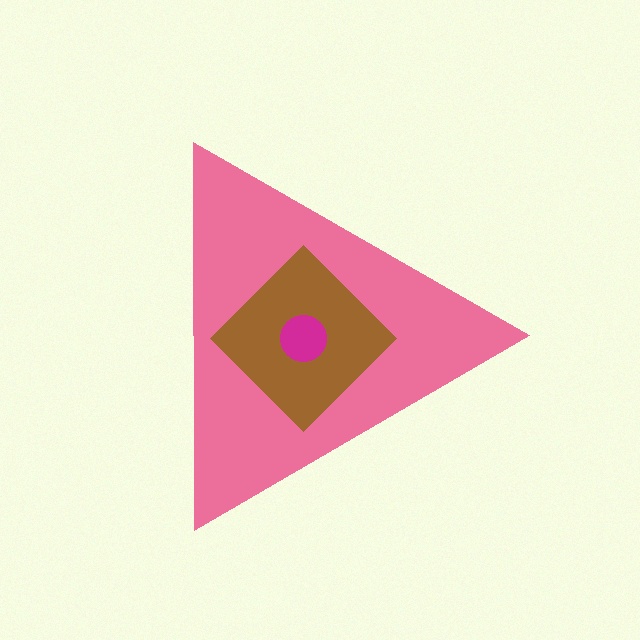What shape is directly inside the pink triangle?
The brown diamond.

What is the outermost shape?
The pink triangle.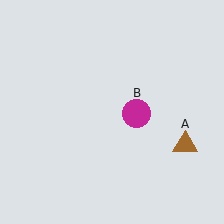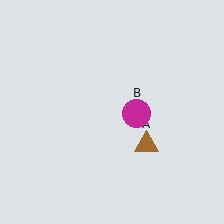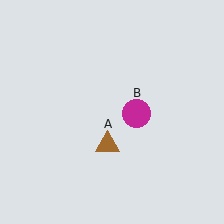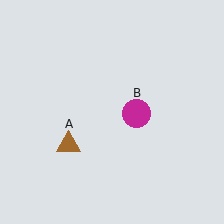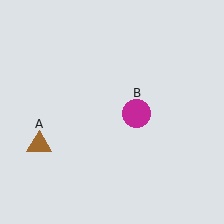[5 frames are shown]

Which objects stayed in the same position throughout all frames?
Magenta circle (object B) remained stationary.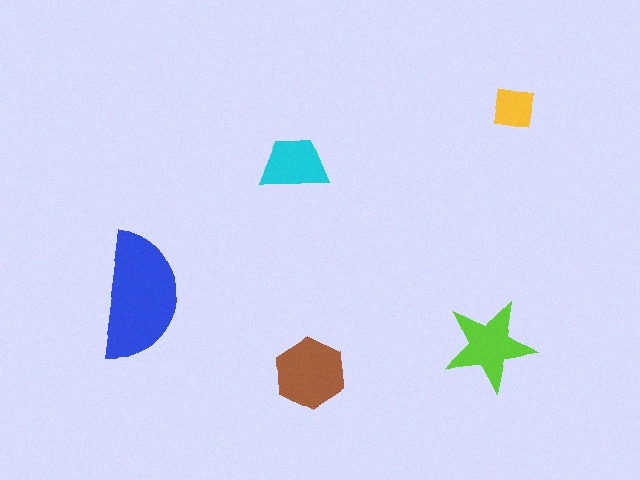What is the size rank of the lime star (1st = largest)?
3rd.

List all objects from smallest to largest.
The yellow square, the cyan trapezoid, the lime star, the brown hexagon, the blue semicircle.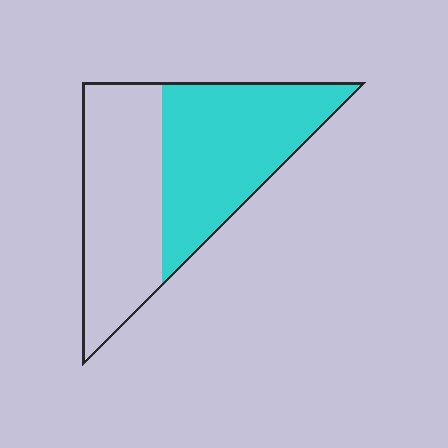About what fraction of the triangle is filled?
About one half (1/2).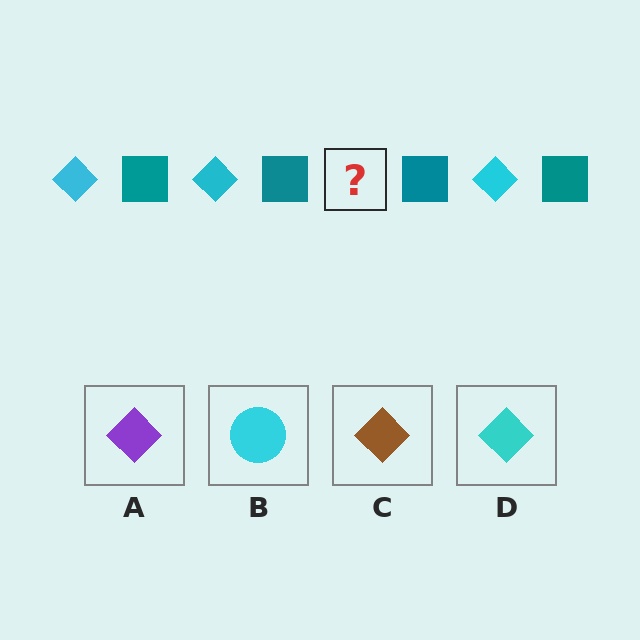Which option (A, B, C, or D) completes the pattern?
D.